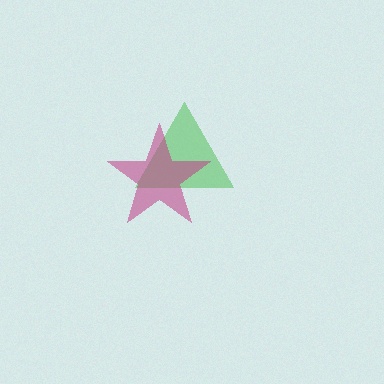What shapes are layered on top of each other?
The layered shapes are: a green triangle, a magenta star.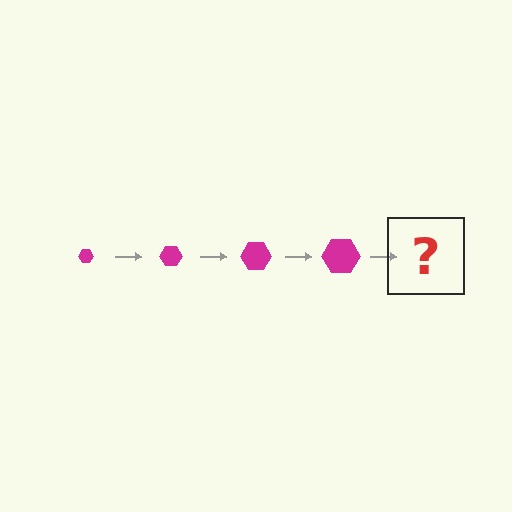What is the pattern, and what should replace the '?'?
The pattern is that the hexagon gets progressively larger each step. The '?' should be a magenta hexagon, larger than the previous one.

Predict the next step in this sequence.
The next step is a magenta hexagon, larger than the previous one.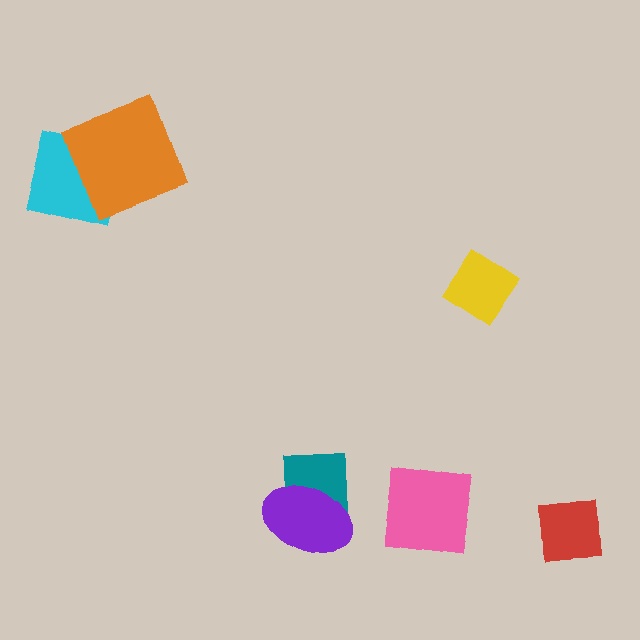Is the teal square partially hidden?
Yes, it is partially covered by another shape.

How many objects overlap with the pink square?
0 objects overlap with the pink square.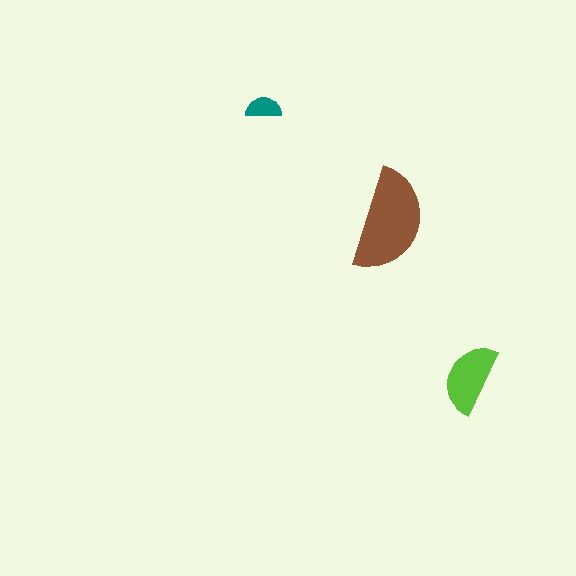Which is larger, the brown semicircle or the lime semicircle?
The brown one.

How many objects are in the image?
There are 3 objects in the image.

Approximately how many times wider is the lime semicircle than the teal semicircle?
About 2 times wider.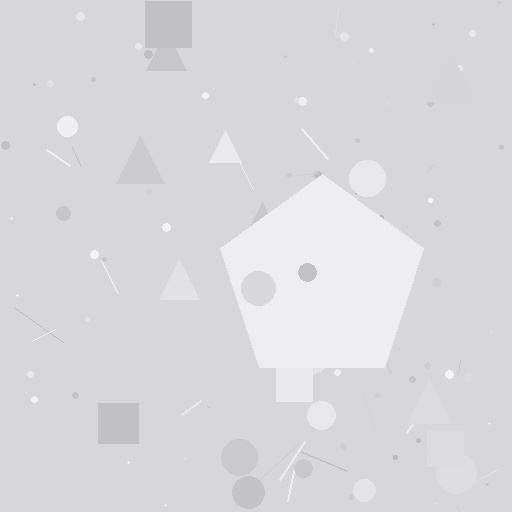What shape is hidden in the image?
A pentagon is hidden in the image.